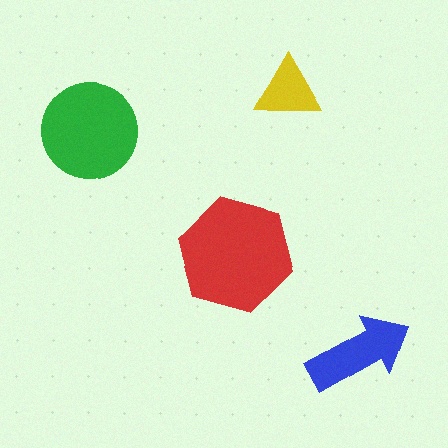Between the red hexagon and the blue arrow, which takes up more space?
The red hexagon.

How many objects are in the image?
There are 4 objects in the image.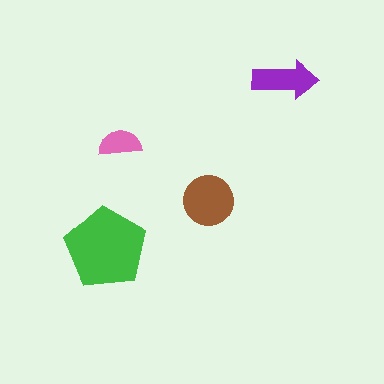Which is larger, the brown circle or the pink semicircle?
The brown circle.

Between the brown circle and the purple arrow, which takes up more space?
The brown circle.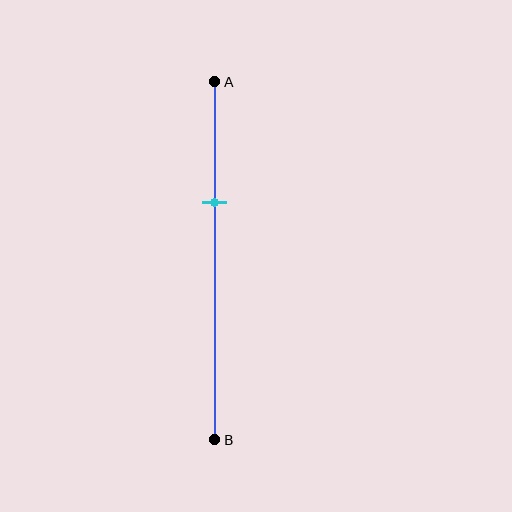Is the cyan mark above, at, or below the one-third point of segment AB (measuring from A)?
The cyan mark is approximately at the one-third point of segment AB.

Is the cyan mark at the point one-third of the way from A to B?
Yes, the mark is approximately at the one-third point.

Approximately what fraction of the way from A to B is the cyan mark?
The cyan mark is approximately 35% of the way from A to B.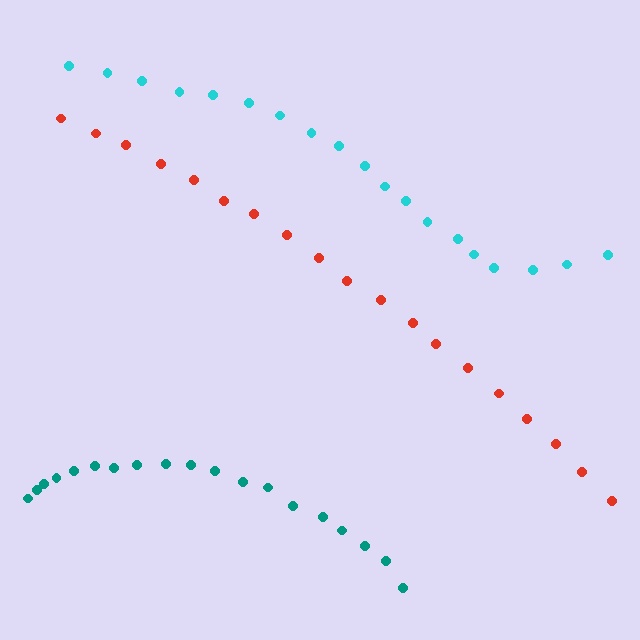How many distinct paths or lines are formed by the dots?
There are 3 distinct paths.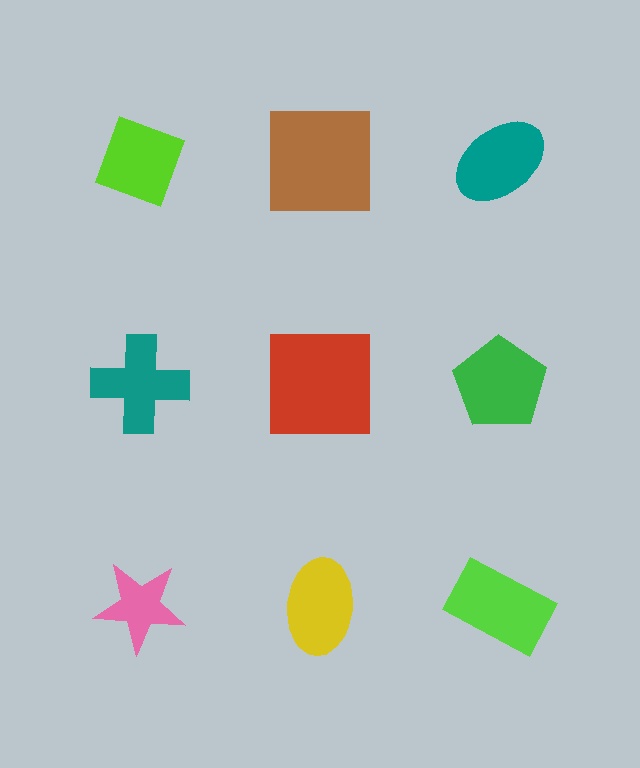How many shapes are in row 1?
3 shapes.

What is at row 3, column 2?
A yellow ellipse.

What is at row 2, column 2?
A red square.